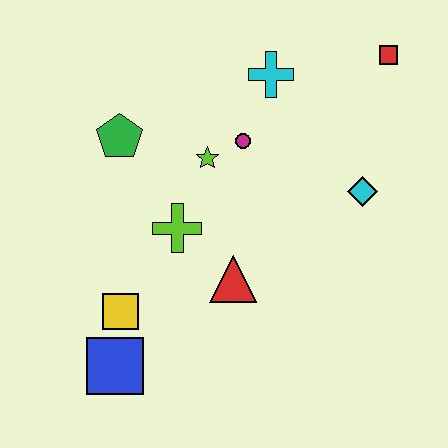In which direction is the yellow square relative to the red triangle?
The yellow square is to the left of the red triangle.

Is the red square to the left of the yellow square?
No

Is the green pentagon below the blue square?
No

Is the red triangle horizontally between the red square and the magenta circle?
No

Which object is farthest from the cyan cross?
The blue square is farthest from the cyan cross.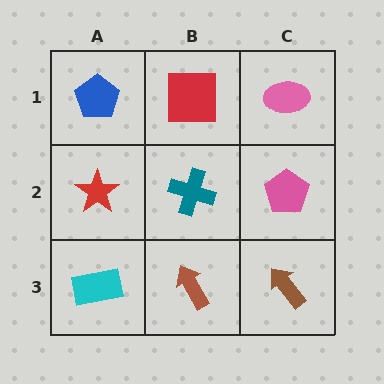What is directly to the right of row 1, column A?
A red square.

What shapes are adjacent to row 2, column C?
A pink ellipse (row 1, column C), a brown arrow (row 3, column C), a teal cross (row 2, column B).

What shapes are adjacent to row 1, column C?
A pink pentagon (row 2, column C), a red square (row 1, column B).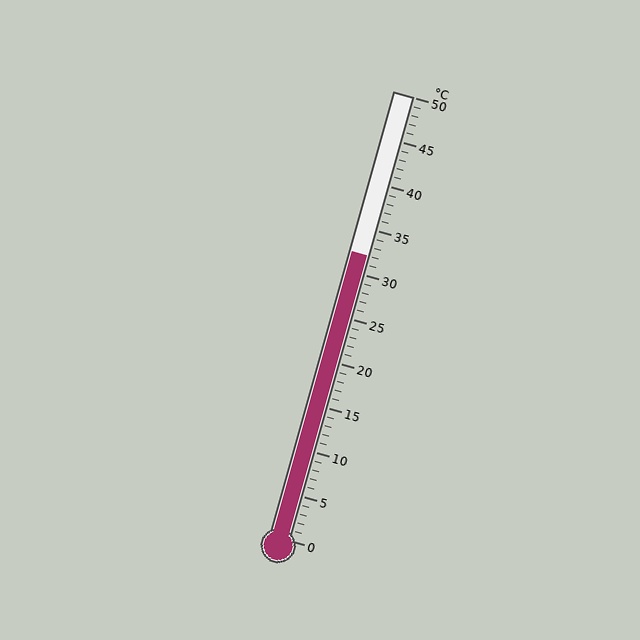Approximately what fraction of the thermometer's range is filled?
The thermometer is filled to approximately 65% of its range.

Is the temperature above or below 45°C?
The temperature is below 45°C.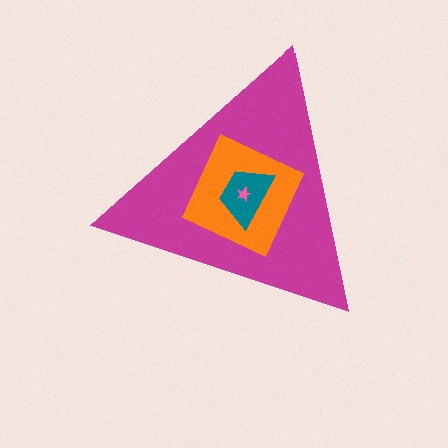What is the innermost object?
The pink star.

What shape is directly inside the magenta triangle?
The orange diamond.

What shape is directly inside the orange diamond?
The teal trapezoid.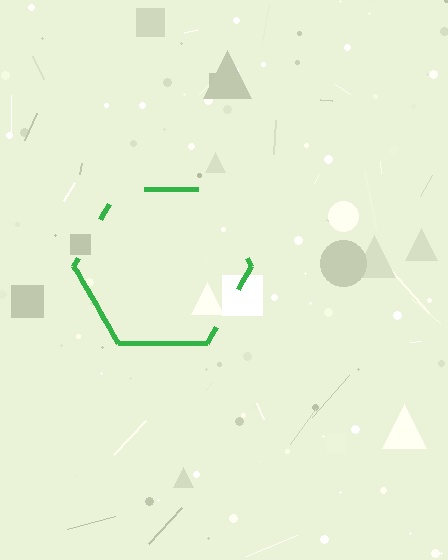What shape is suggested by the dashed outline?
The dashed outline suggests a hexagon.